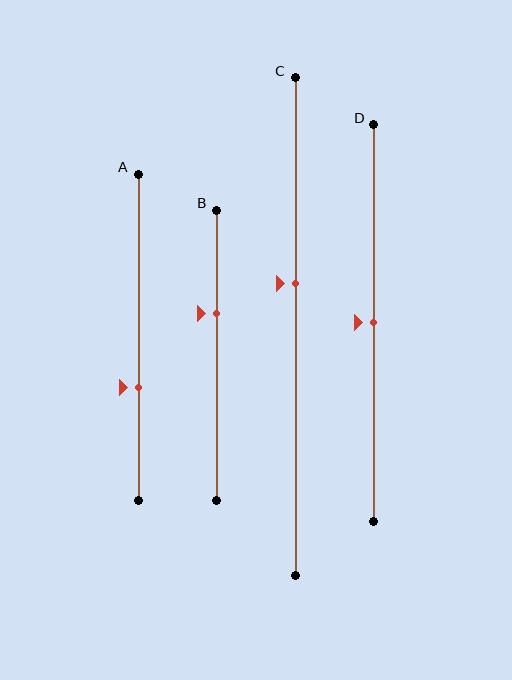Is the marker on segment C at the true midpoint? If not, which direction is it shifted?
No, the marker on segment C is shifted upward by about 9% of the segment length.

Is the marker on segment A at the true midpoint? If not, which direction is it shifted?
No, the marker on segment A is shifted downward by about 15% of the segment length.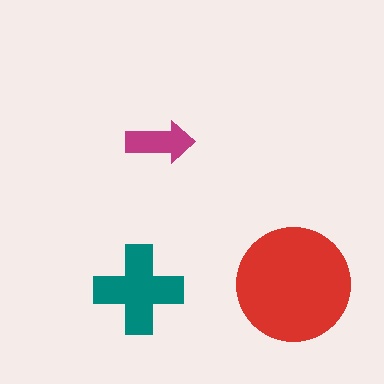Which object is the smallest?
The magenta arrow.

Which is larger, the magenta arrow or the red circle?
The red circle.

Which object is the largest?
The red circle.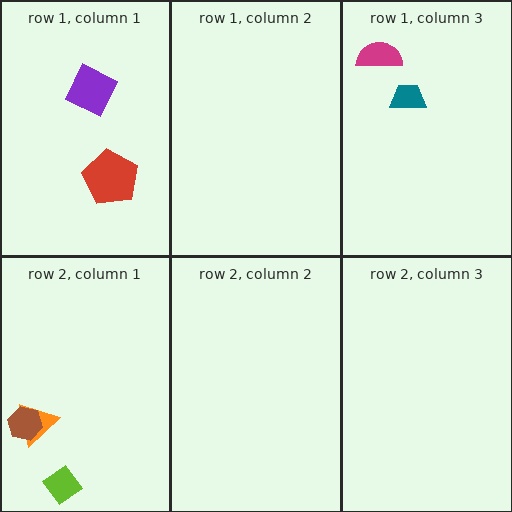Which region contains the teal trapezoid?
The row 1, column 3 region.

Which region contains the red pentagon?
The row 1, column 1 region.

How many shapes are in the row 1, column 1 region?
2.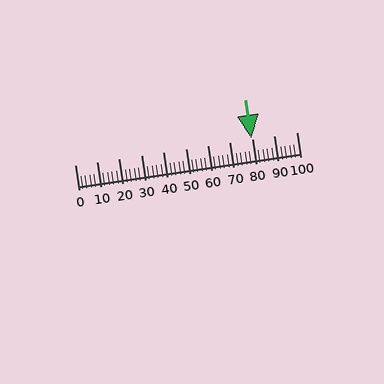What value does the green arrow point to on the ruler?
The green arrow points to approximately 80.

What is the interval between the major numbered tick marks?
The major tick marks are spaced 10 units apart.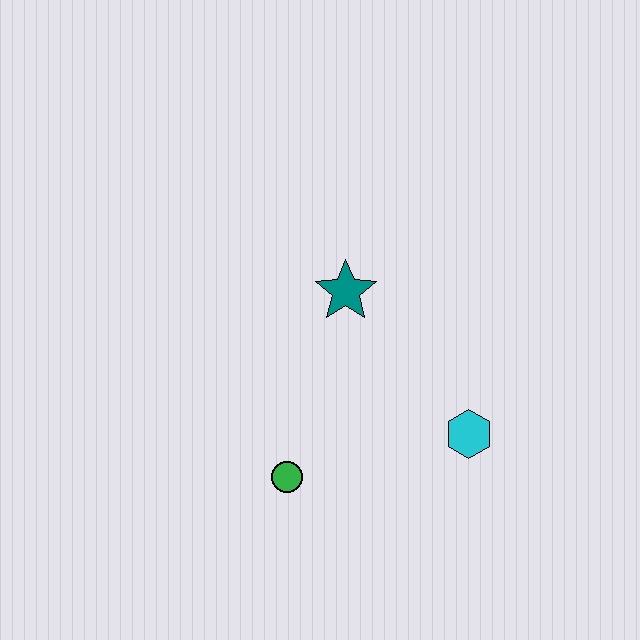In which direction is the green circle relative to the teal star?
The green circle is below the teal star.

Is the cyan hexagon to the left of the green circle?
No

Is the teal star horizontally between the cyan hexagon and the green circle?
Yes